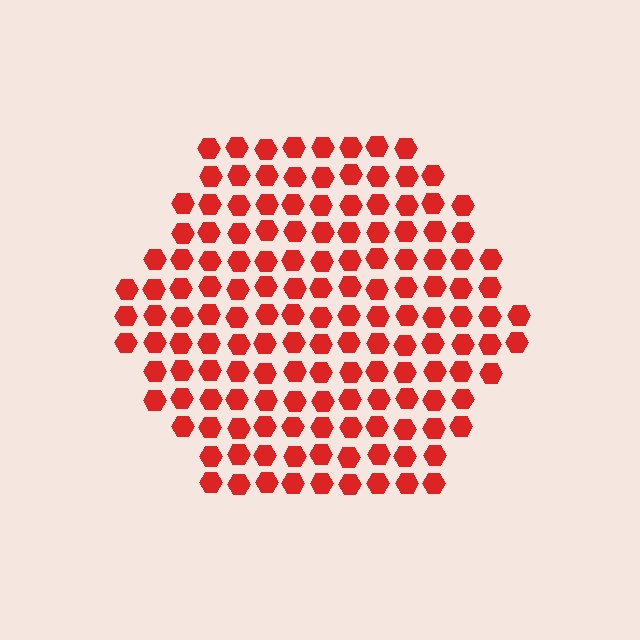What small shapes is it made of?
It is made of small hexagons.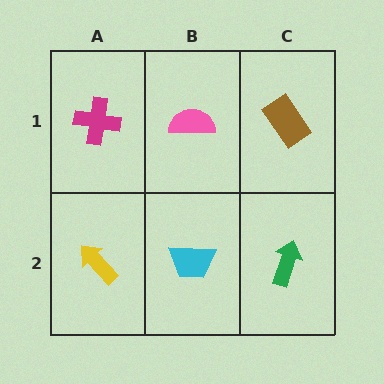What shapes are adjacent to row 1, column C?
A green arrow (row 2, column C), a pink semicircle (row 1, column B).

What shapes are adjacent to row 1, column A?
A yellow arrow (row 2, column A), a pink semicircle (row 1, column B).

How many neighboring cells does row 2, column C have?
2.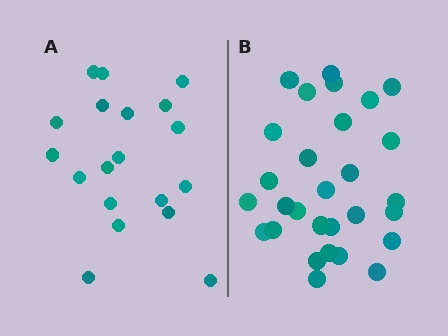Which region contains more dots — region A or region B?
Region B (the right region) has more dots.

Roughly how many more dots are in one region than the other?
Region B has roughly 10 or so more dots than region A.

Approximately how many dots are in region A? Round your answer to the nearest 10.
About 20 dots. (The exact count is 19, which rounds to 20.)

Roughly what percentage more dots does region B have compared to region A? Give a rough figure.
About 55% more.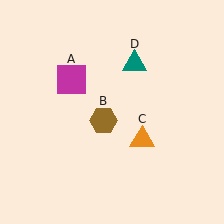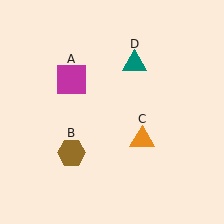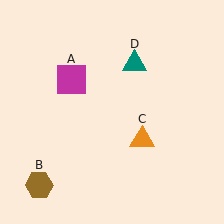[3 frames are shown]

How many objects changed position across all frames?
1 object changed position: brown hexagon (object B).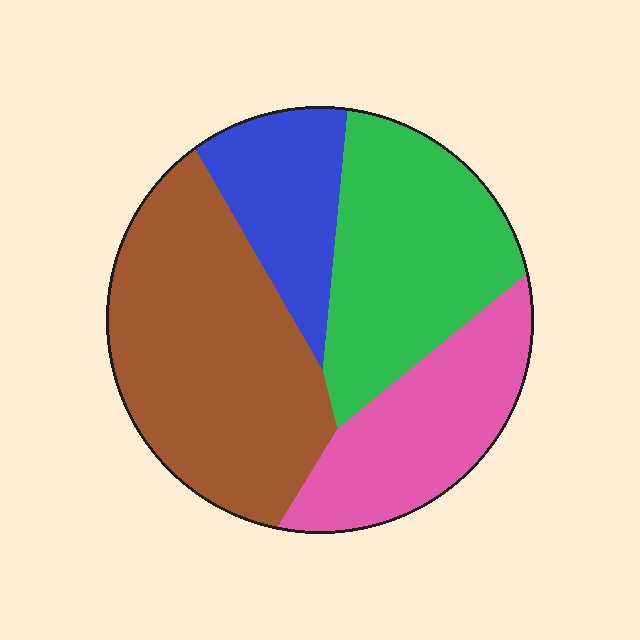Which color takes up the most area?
Brown, at roughly 35%.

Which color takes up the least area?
Blue, at roughly 15%.